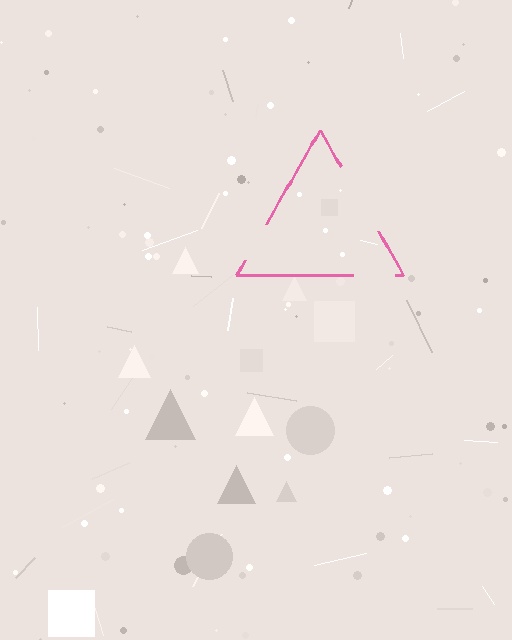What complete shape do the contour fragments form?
The contour fragments form a triangle.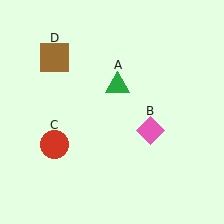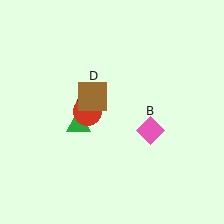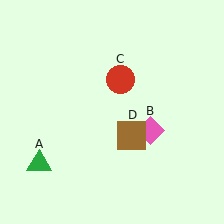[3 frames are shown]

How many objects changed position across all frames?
3 objects changed position: green triangle (object A), red circle (object C), brown square (object D).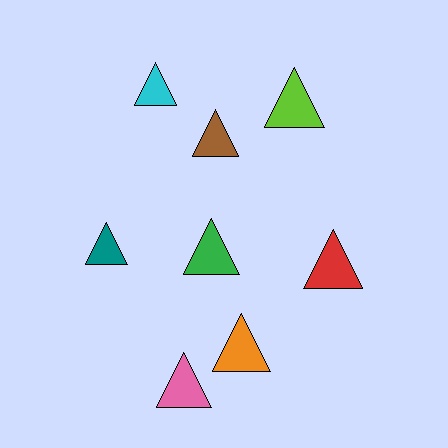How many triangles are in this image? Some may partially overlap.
There are 8 triangles.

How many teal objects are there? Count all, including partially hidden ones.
There is 1 teal object.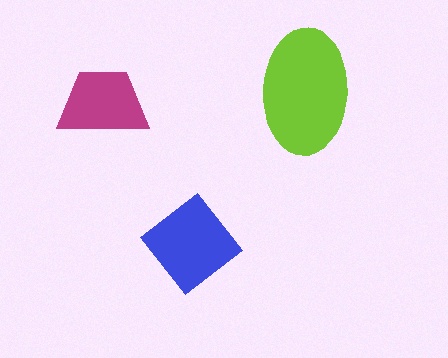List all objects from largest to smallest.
The lime ellipse, the blue diamond, the magenta trapezoid.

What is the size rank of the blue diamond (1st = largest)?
2nd.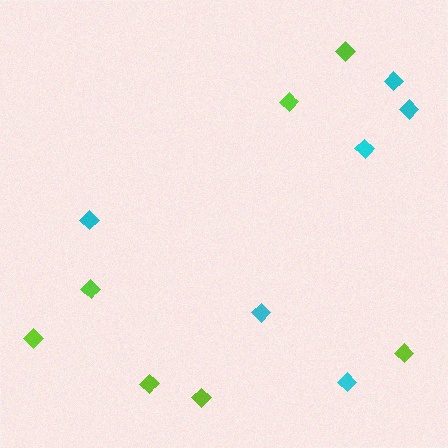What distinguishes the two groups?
There are 2 groups: one group of cyan diamonds (6) and one group of lime diamonds (7).